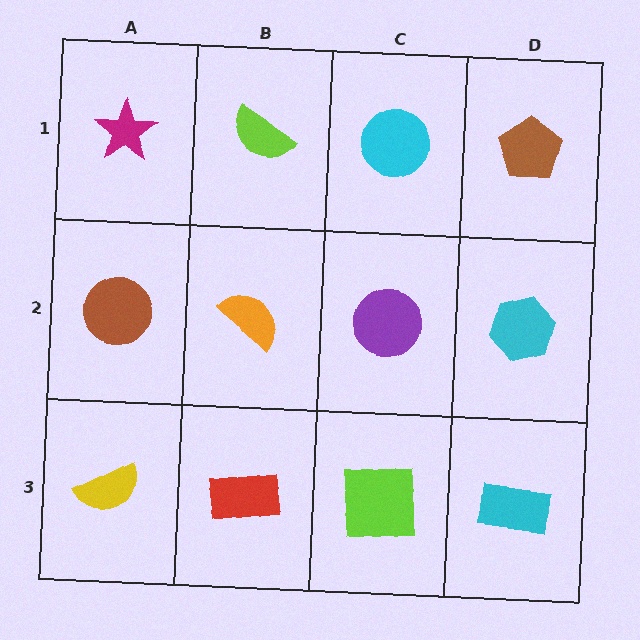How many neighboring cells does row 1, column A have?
2.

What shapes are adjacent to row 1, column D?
A cyan hexagon (row 2, column D), a cyan circle (row 1, column C).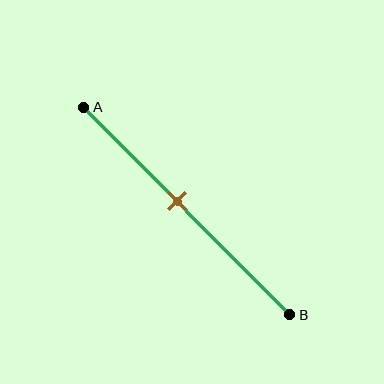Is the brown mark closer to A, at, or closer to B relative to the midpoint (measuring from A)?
The brown mark is closer to point A than the midpoint of segment AB.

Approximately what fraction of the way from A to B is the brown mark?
The brown mark is approximately 45% of the way from A to B.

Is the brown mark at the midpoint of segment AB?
No, the mark is at about 45% from A, not at the 50% midpoint.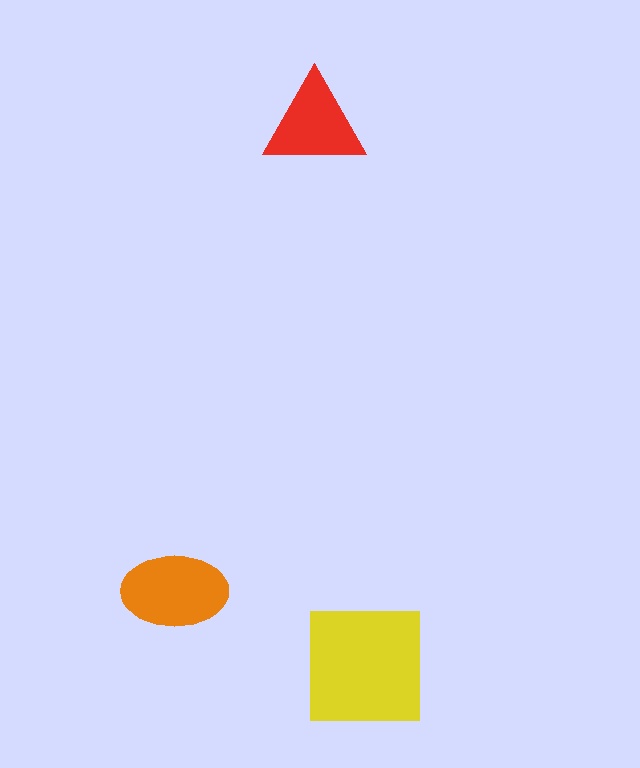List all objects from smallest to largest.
The red triangle, the orange ellipse, the yellow square.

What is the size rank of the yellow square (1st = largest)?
1st.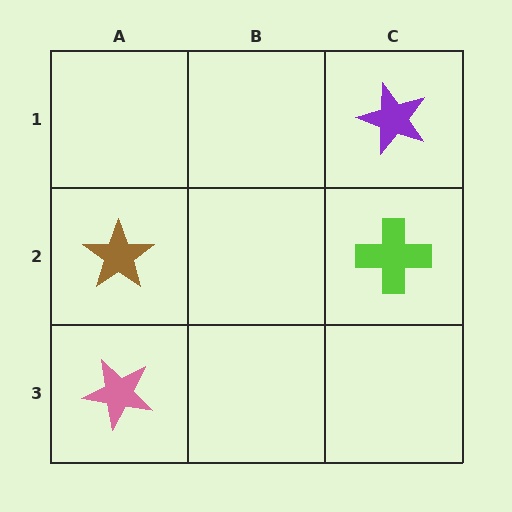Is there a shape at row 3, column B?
No, that cell is empty.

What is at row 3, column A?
A pink star.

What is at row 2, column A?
A brown star.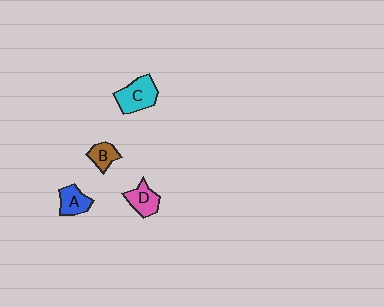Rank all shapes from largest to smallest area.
From largest to smallest: C (cyan), D (pink), A (blue), B (brown).